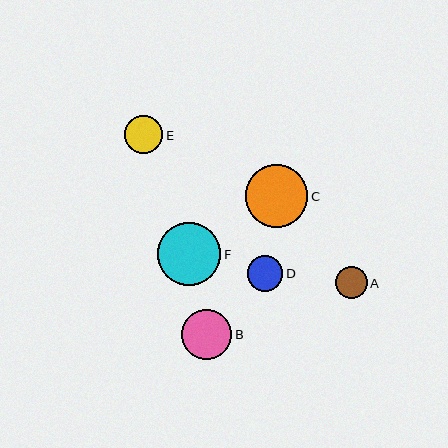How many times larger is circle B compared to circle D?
Circle B is approximately 1.4 times the size of circle D.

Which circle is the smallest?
Circle A is the smallest with a size of approximately 32 pixels.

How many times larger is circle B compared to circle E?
Circle B is approximately 1.3 times the size of circle E.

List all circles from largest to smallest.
From largest to smallest: F, C, B, E, D, A.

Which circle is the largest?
Circle F is the largest with a size of approximately 63 pixels.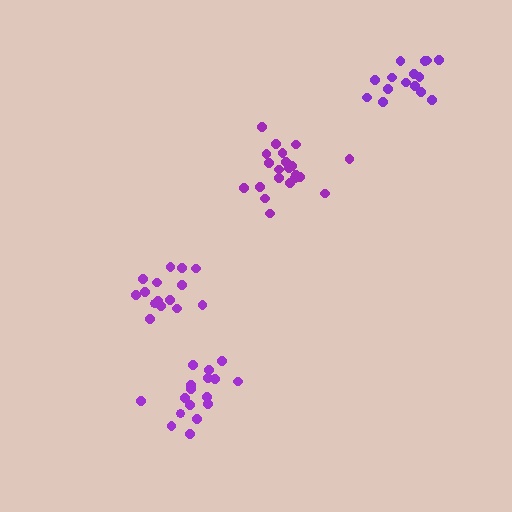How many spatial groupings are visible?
There are 4 spatial groupings.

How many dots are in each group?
Group 1: 15 dots, Group 2: 21 dots, Group 3: 15 dots, Group 4: 17 dots (68 total).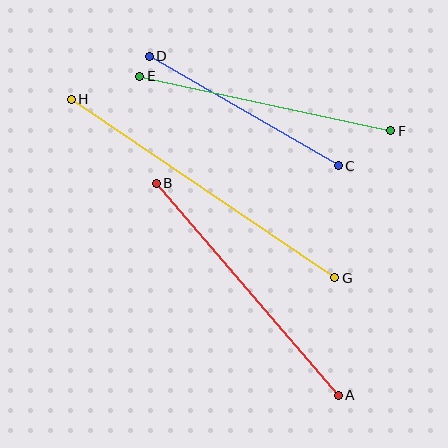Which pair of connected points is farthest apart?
Points G and H are farthest apart.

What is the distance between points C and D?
The distance is approximately 218 pixels.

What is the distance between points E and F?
The distance is approximately 257 pixels.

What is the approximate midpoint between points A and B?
The midpoint is at approximately (247, 289) pixels.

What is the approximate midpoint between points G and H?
The midpoint is at approximately (203, 188) pixels.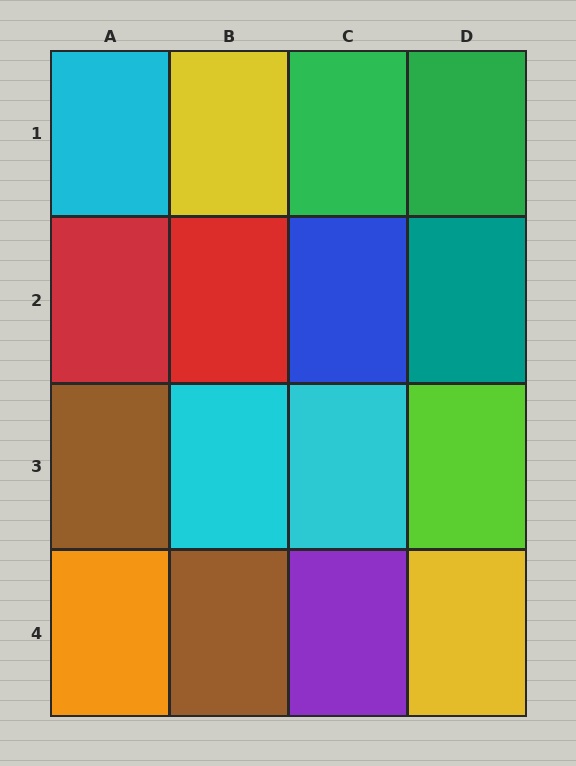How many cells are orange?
1 cell is orange.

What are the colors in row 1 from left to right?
Cyan, yellow, green, green.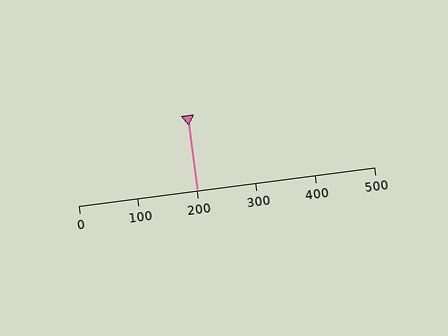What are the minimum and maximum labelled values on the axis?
The axis runs from 0 to 500.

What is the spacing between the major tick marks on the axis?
The major ticks are spaced 100 apart.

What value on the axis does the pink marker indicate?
The marker indicates approximately 200.